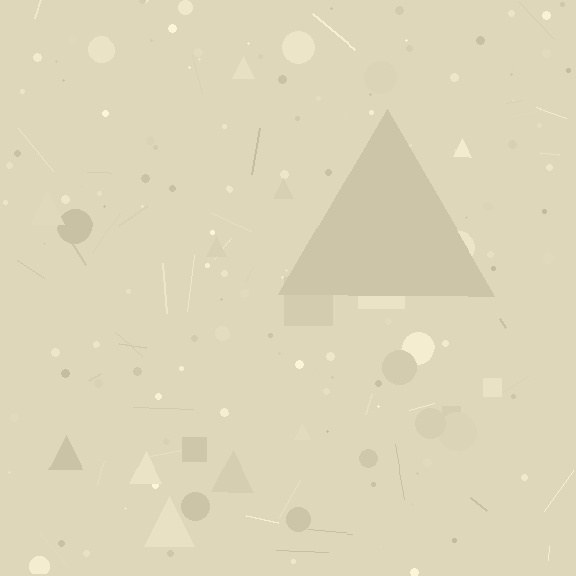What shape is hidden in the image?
A triangle is hidden in the image.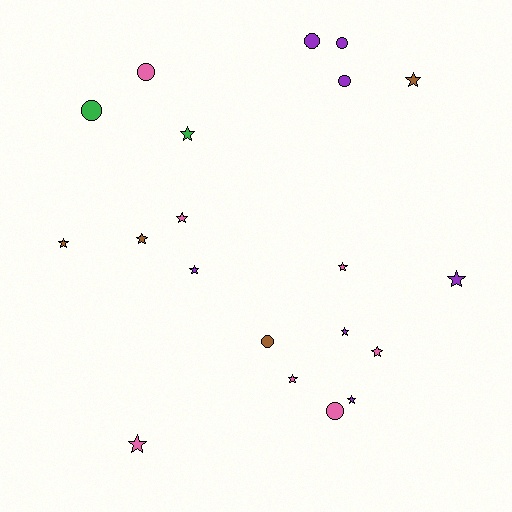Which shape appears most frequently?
Star, with 13 objects.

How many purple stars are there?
There are 4 purple stars.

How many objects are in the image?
There are 20 objects.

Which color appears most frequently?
Purple, with 7 objects.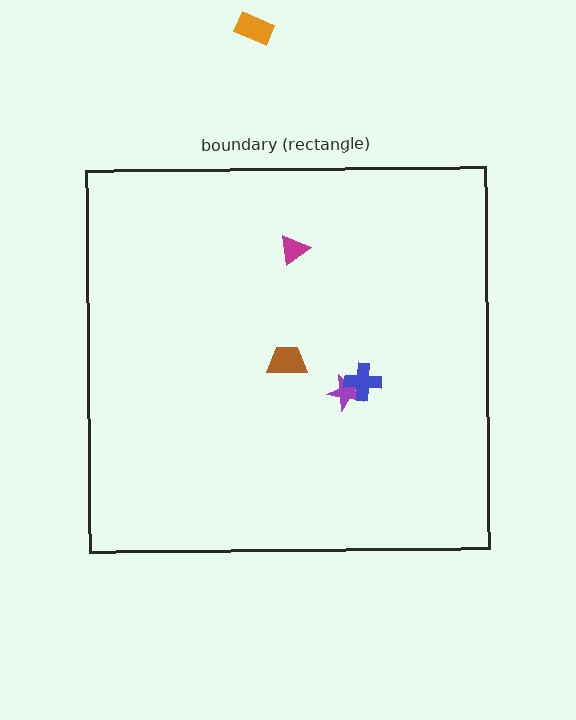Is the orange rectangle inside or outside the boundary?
Outside.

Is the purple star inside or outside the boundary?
Inside.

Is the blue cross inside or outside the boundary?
Inside.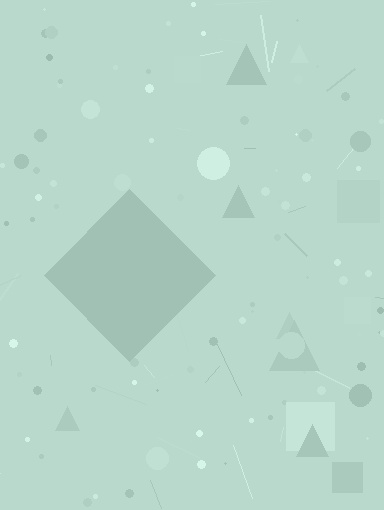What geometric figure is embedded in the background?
A diamond is embedded in the background.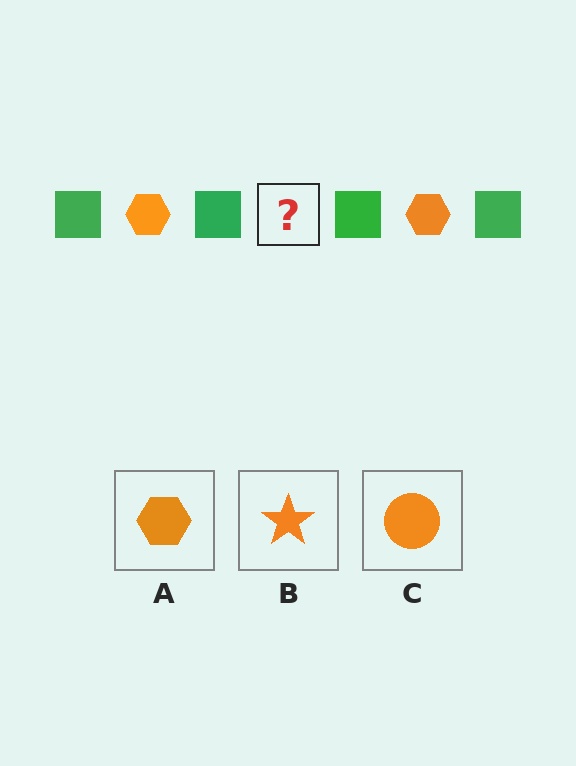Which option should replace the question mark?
Option A.